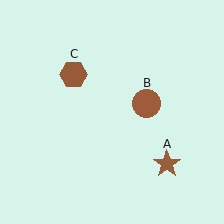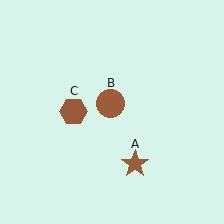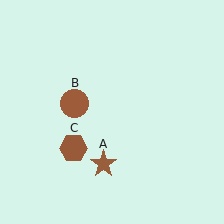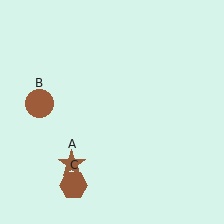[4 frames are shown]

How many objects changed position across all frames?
3 objects changed position: brown star (object A), brown circle (object B), brown hexagon (object C).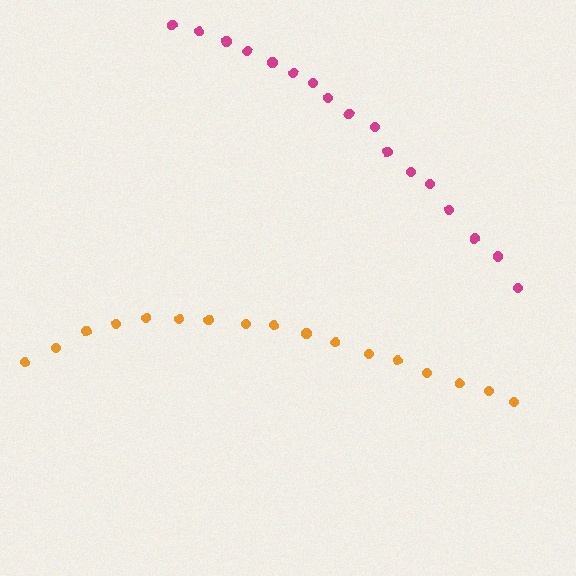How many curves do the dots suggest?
There are 2 distinct paths.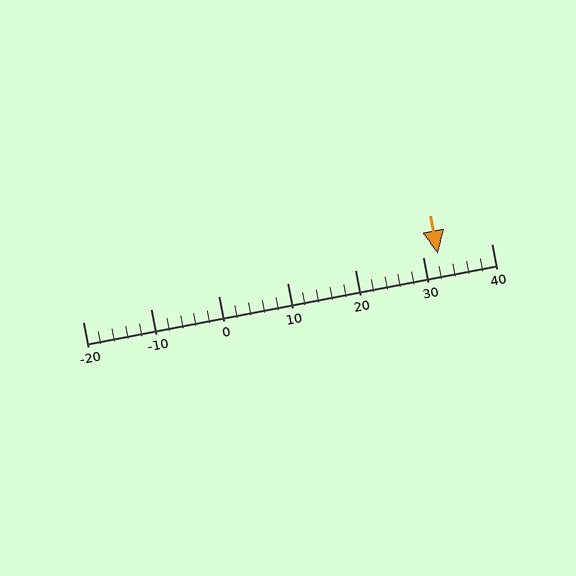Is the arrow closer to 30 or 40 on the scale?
The arrow is closer to 30.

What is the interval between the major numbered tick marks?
The major tick marks are spaced 10 units apart.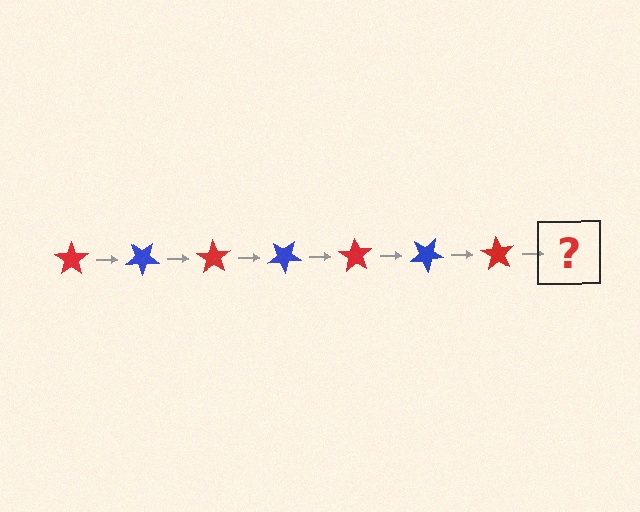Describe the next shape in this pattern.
It should be a blue star, rotated 245 degrees from the start.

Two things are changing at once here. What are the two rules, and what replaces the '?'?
The two rules are that it rotates 35 degrees each step and the color cycles through red and blue. The '?' should be a blue star, rotated 245 degrees from the start.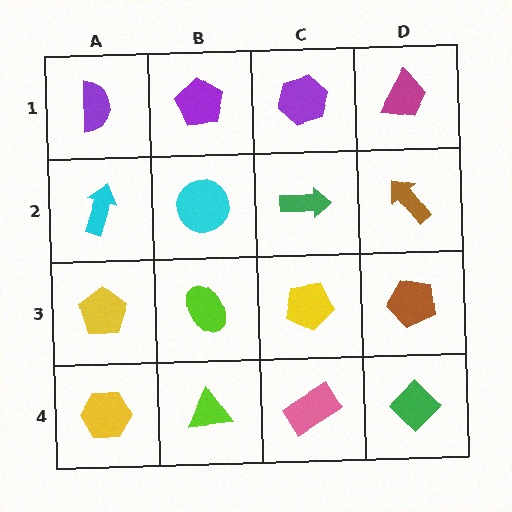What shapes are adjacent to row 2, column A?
A purple semicircle (row 1, column A), a yellow pentagon (row 3, column A), a cyan circle (row 2, column B).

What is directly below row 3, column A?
A yellow hexagon.